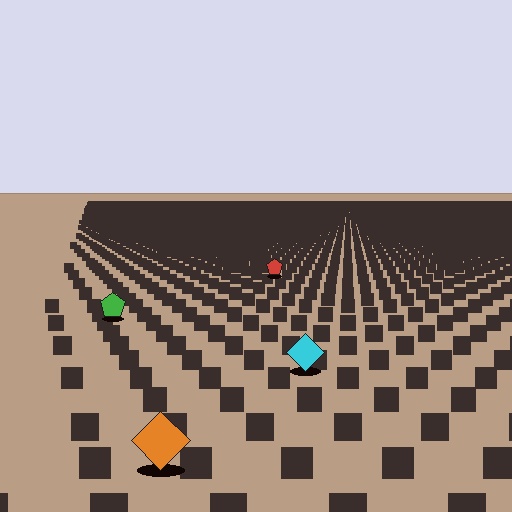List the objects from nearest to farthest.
From nearest to farthest: the orange diamond, the cyan diamond, the green pentagon, the red pentagon.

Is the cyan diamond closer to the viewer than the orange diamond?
No. The orange diamond is closer — you can tell from the texture gradient: the ground texture is coarser near it.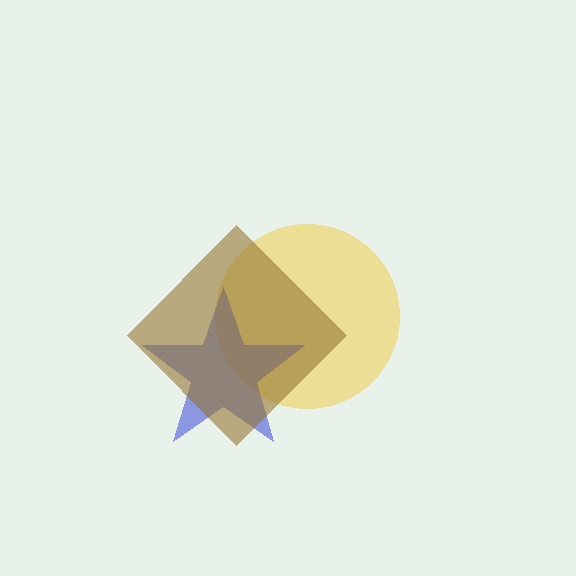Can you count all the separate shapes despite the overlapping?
Yes, there are 3 separate shapes.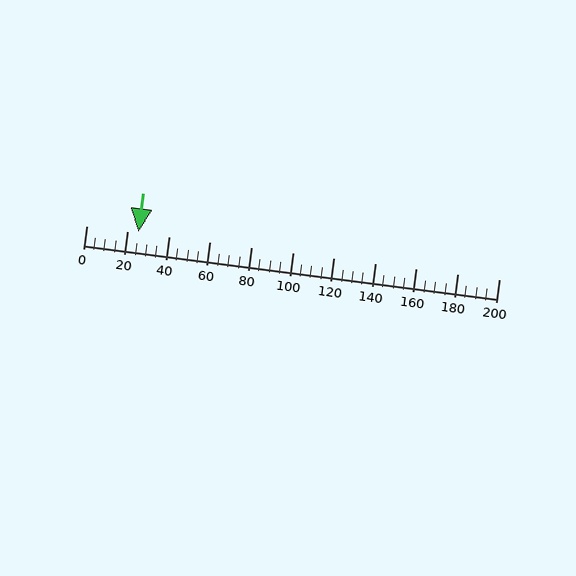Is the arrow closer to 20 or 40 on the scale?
The arrow is closer to 20.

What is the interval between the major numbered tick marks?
The major tick marks are spaced 20 units apart.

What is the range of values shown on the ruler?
The ruler shows values from 0 to 200.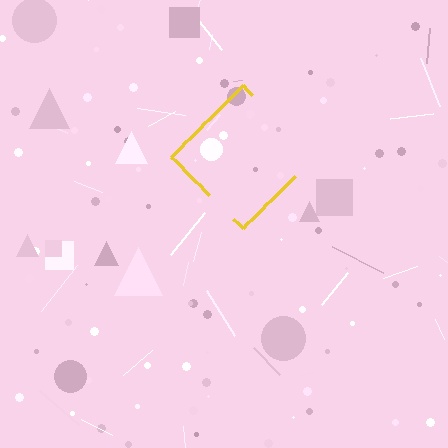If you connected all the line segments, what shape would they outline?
They would outline a diamond.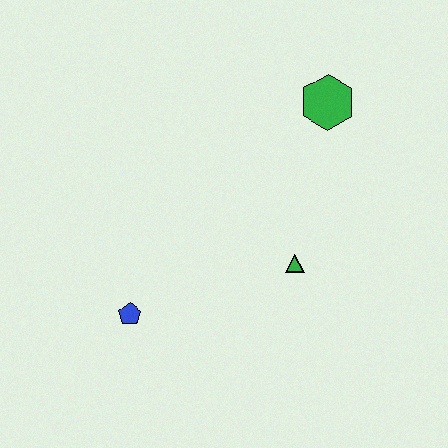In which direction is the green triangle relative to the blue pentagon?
The green triangle is to the right of the blue pentagon.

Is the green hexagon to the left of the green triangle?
No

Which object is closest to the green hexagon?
The green triangle is closest to the green hexagon.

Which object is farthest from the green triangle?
The blue pentagon is farthest from the green triangle.